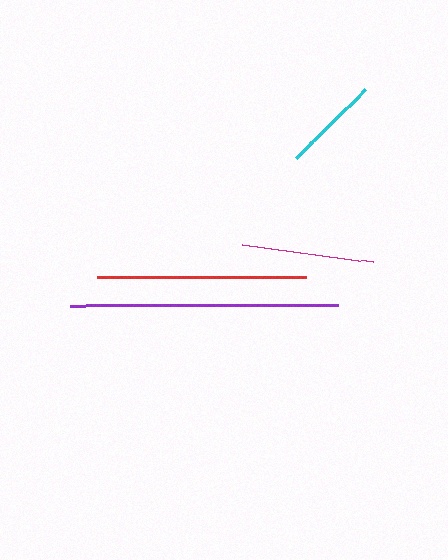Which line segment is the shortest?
The cyan line is the shortest at approximately 97 pixels.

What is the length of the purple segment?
The purple segment is approximately 269 pixels long.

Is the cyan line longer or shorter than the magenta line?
The magenta line is longer than the cyan line.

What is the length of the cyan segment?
The cyan segment is approximately 97 pixels long.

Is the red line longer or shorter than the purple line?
The purple line is longer than the red line.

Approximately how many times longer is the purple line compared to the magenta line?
The purple line is approximately 2.0 times the length of the magenta line.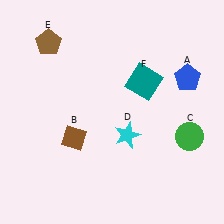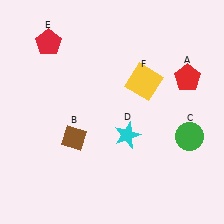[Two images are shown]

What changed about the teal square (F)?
In Image 1, F is teal. In Image 2, it changed to yellow.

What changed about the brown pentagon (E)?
In Image 1, E is brown. In Image 2, it changed to red.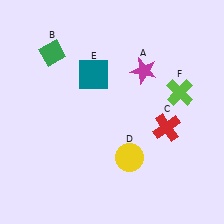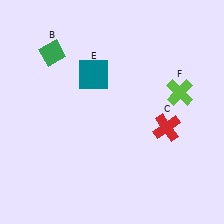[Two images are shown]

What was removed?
The yellow circle (D), the magenta star (A) were removed in Image 2.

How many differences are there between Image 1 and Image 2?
There are 2 differences between the two images.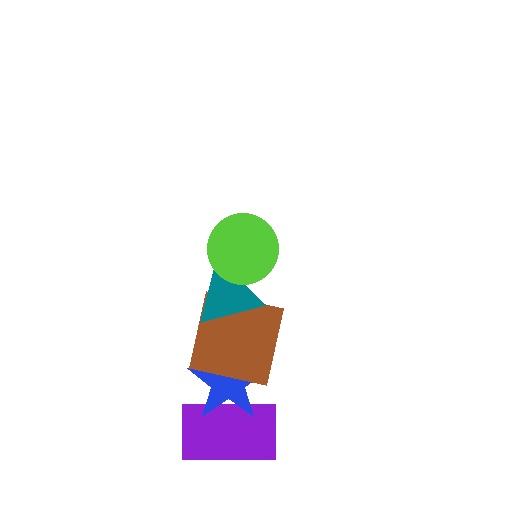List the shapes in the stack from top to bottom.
From top to bottom: the lime circle, the teal triangle, the brown square, the blue star, the purple rectangle.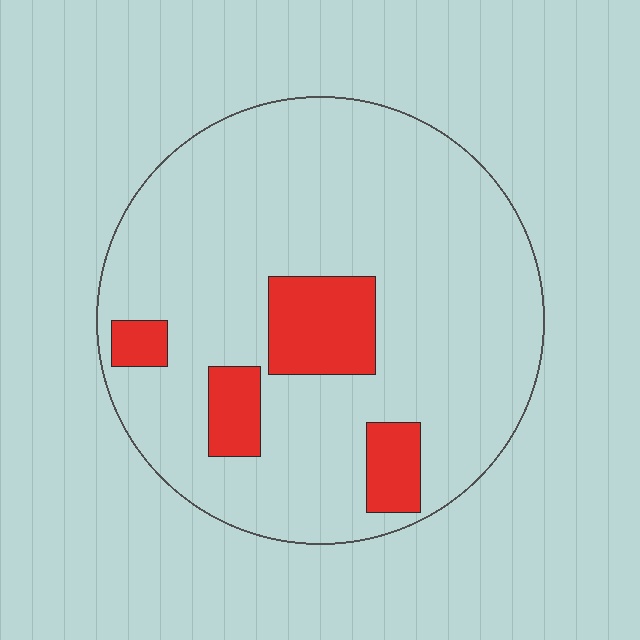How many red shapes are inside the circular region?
4.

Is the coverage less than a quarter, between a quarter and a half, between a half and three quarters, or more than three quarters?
Less than a quarter.